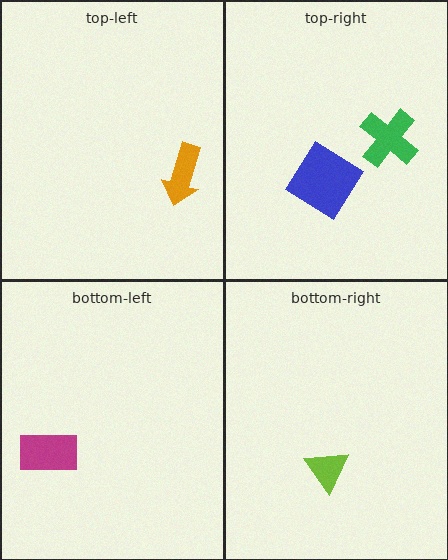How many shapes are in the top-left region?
1.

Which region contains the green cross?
The top-right region.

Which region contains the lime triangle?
The bottom-right region.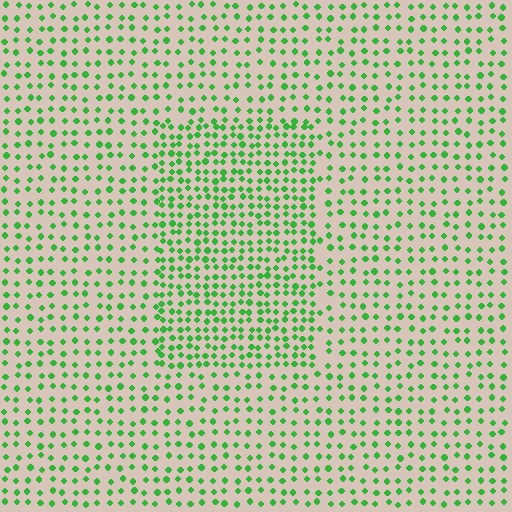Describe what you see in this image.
The image contains small green elements arranged at two different densities. A rectangle-shaped region is visible where the elements are more densely packed than the surrounding area.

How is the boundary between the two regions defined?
The boundary is defined by a change in element density (approximately 1.7x ratio). All elements are the same color, size, and shape.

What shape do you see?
I see a rectangle.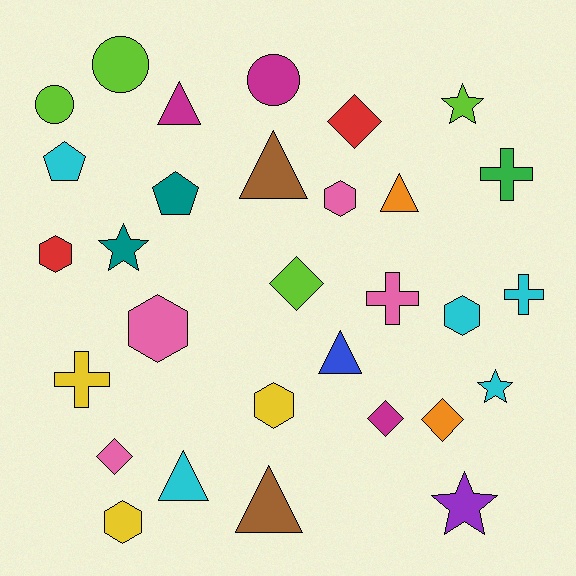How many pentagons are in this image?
There are 2 pentagons.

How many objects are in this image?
There are 30 objects.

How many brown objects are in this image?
There are 2 brown objects.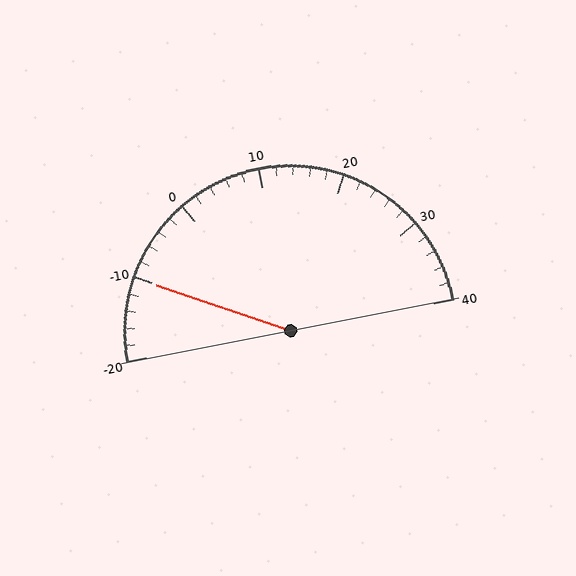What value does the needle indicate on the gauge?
The needle indicates approximately -10.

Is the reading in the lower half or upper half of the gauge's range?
The reading is in the lower half of the range (-20 to 40).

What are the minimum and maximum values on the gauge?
The gauge ranges from -20 to 40.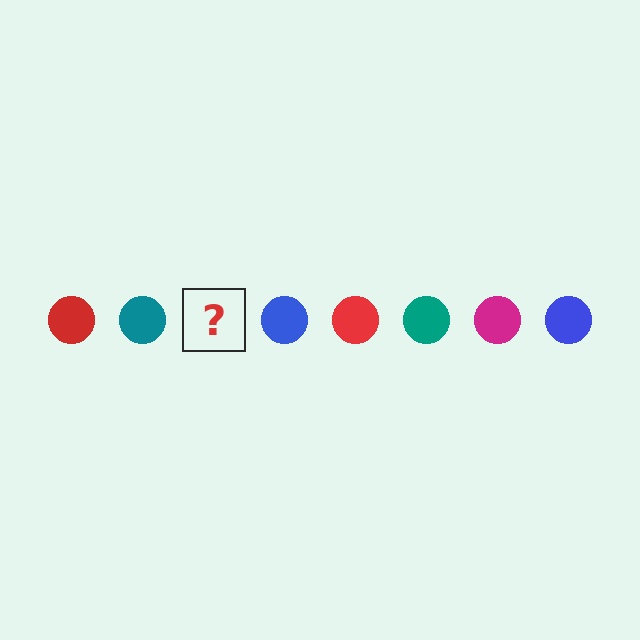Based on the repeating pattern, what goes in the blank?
The blank should be a magenta circle.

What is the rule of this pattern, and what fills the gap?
The rule is that the pattern cycles through red, teal, magenta, blue circles. The gap should be filled with a magenta circle.